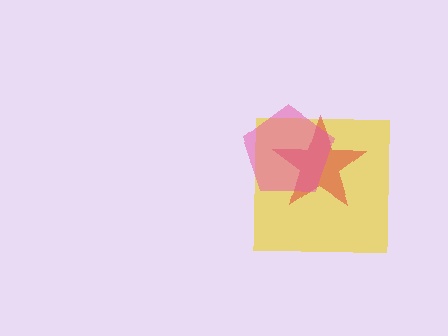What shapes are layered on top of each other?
The layered shapes are: a yellow square, a red star, a pink pentagon.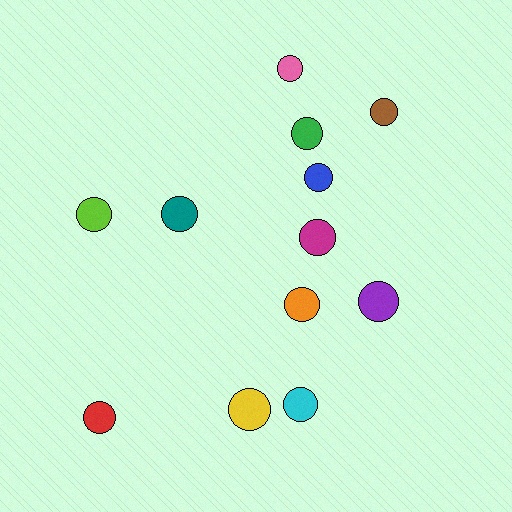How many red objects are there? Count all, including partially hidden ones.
There is 1 red object.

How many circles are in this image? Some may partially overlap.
There are 12 circles.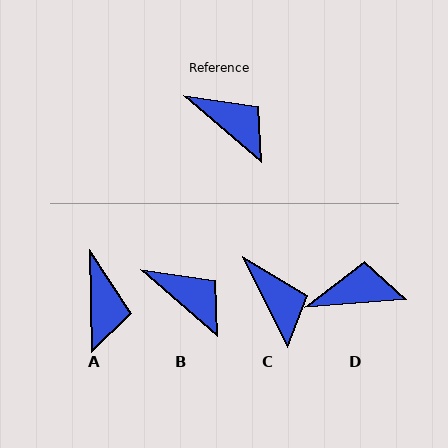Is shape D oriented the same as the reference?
No, it is off by about 46 degrees.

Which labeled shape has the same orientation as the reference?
B.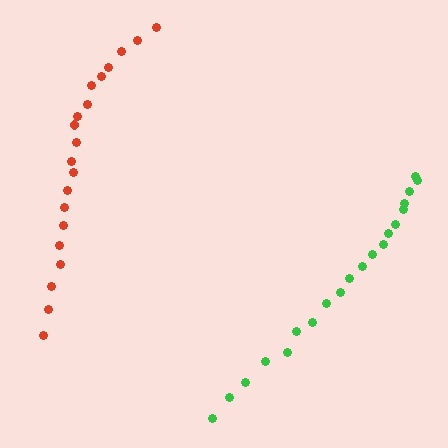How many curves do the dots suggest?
There are 2 distinct paths.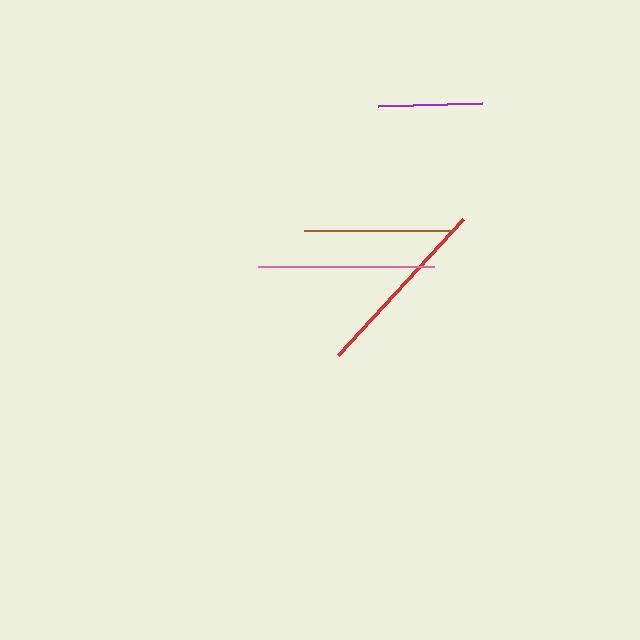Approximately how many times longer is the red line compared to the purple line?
The red line is approximately 1.8 times the length of the purple line.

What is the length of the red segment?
The red segment is approximately 185 pixels long.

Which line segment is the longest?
The red line is the longest at approximately 185 pixels.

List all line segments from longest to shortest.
From longest to shortest: red, pink, brown, purple.